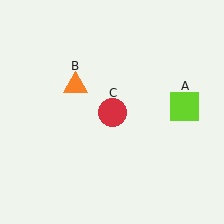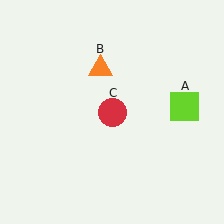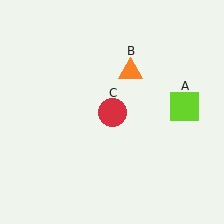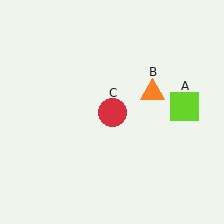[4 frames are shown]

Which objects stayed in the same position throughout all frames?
Lime square (object A) and red circle (object C) remained stationary.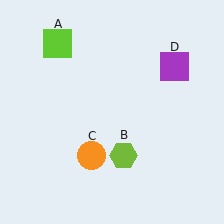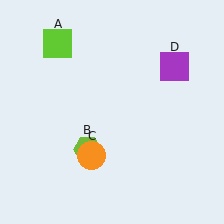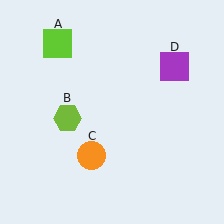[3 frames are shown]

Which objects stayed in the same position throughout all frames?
Lime square (object A) and orange circle (object C) and purple square (object D) remained stationary.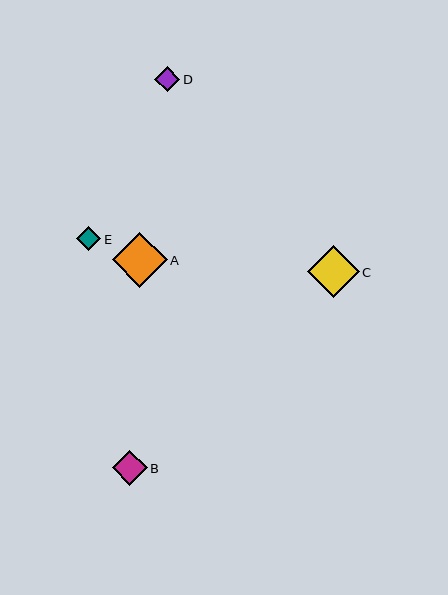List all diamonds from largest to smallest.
From largest to smallest: A, C, B, D, E.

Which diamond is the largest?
Diamond A is the largest with a size of approximately 55 pixels.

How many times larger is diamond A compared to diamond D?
Diamond A is approximately 2.2 times the size of diamond D.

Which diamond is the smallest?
Diamond E is the smallest with a size of approximately 24 pixels.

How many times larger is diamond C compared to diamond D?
Diamond C is approximately 2.1 times the size of diamond D.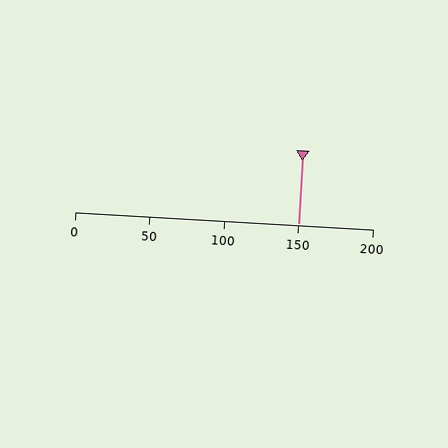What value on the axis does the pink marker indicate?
The marker indicates approximately 150.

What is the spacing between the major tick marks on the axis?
The major ticks are spaced 50 apart.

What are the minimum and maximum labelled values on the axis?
The axis runs from 0 to 200.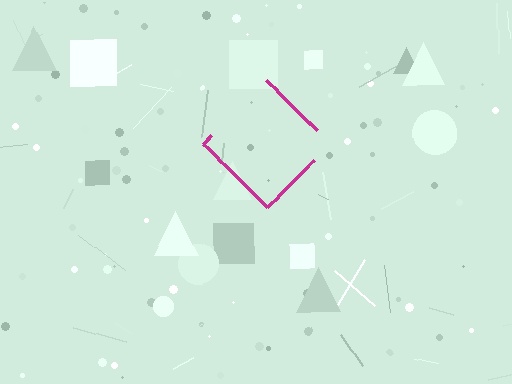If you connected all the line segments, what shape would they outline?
They would outline a diamond.